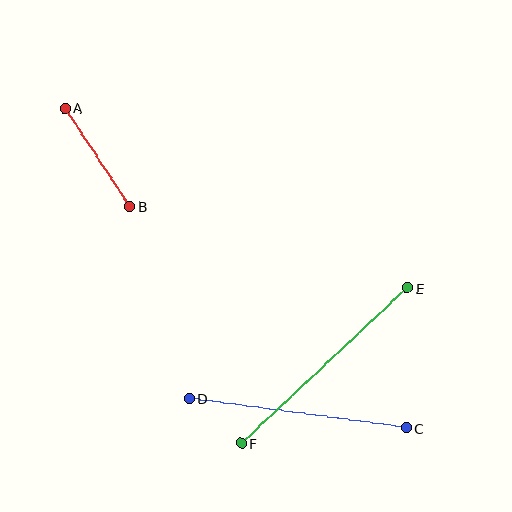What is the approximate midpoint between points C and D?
The midpoint is at approximately (298, 413) pixels.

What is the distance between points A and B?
The distance is approximately 118 pixels.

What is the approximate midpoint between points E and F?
The midpoint is at approximately (324, 366) pixels.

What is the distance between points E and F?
The distance is approximately 228 pixels.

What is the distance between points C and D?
The distance is approximately 219 pixels.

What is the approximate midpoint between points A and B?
The midpoint is at approximately (97, 157) pixels.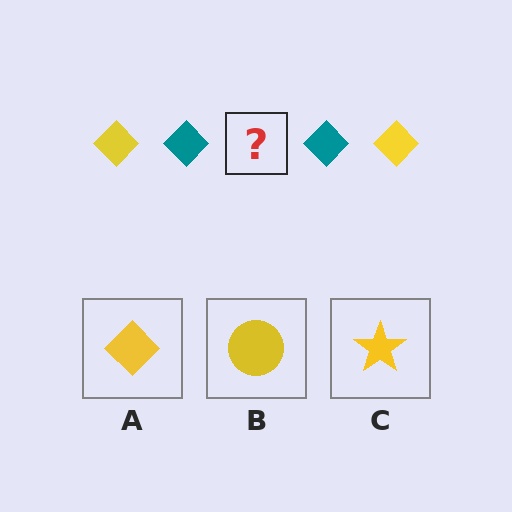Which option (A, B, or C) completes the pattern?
A.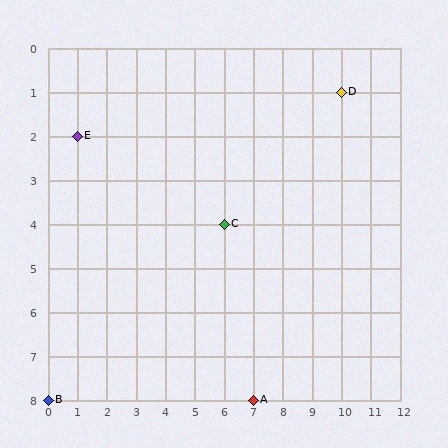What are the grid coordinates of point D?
Point D is at grid coordinates (10, 1).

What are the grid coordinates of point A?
Point A is at grid coordinates (7, 8).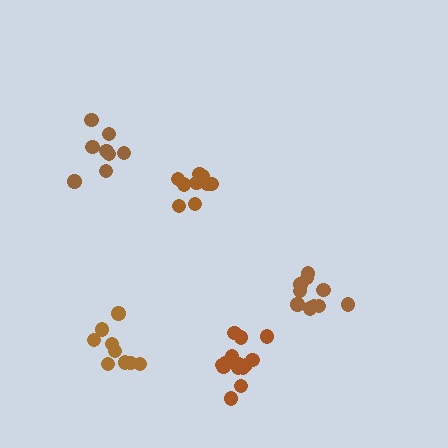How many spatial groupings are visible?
There are 5 spatial groupings.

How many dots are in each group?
Group 1: 8 dots, Group 2: 10 dots, Group 3: 14 dots, Group 4: 9 dots, Group 5: 9 dots (50 total).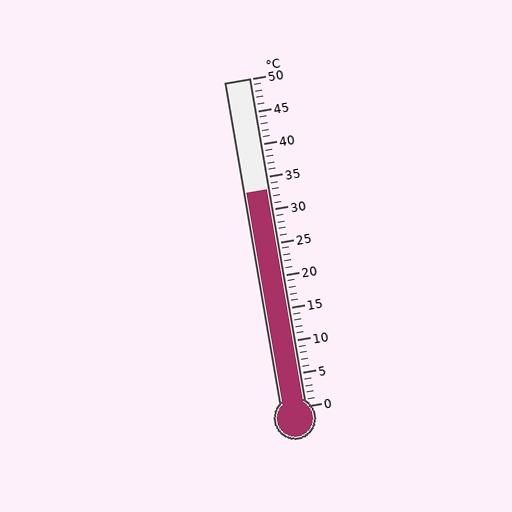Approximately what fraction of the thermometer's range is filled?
The thermometer is filled to approximately 65% of its range.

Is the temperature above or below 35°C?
The temperature is below 35°C.